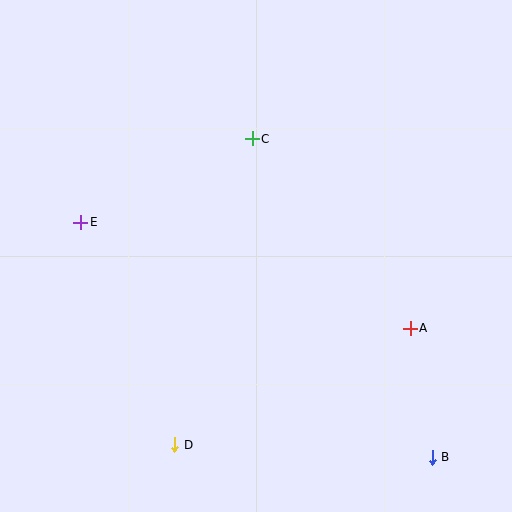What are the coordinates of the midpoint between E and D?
The midpoint between E and D is at (128, 334).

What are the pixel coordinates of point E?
Point E is at (81, 222).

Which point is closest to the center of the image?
Point C at (252, 139) is closest to the center.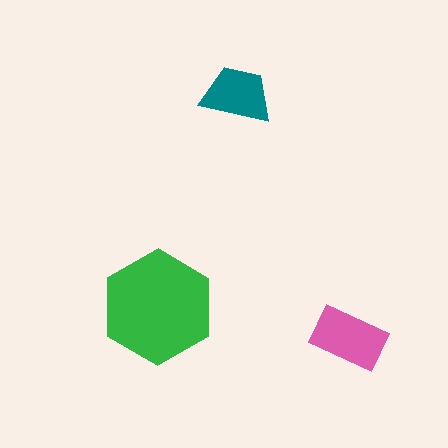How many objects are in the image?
There are 3 objects in the image.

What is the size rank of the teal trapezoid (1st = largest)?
3rd.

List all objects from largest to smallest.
The green hexagon, the pink rectangle, the teal trapezoid.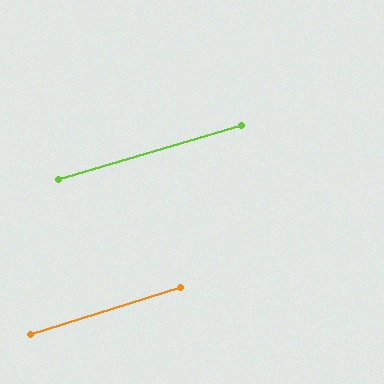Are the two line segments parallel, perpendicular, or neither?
Parallel — their directions differ by only 0.5°.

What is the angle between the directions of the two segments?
Approximately 0 degrees.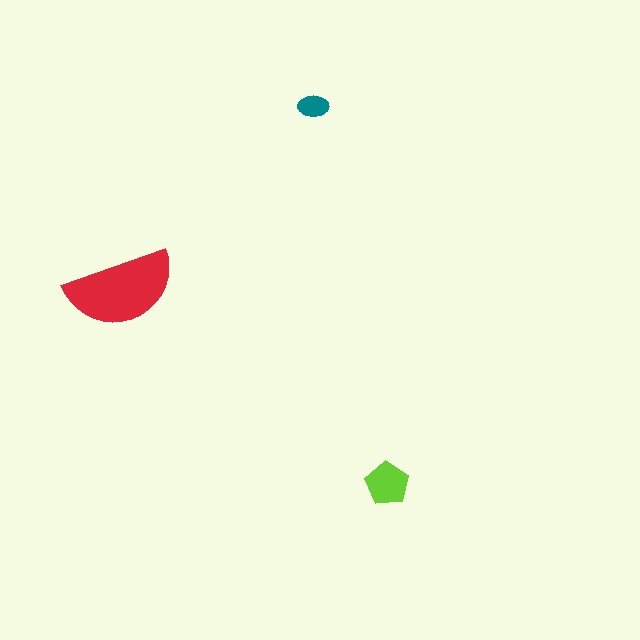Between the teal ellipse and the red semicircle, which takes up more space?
The red semicircle.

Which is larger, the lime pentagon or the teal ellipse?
The lime pentagon.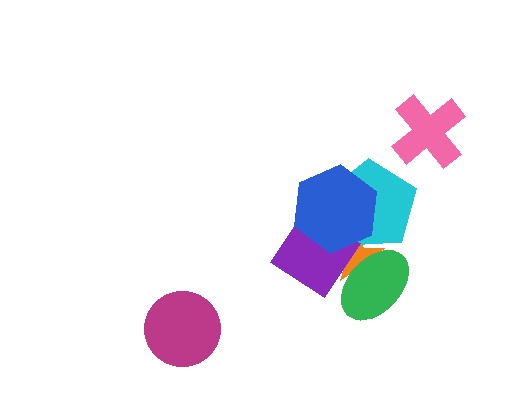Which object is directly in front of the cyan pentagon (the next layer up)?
The purple diamond is directly in front of the cyan pentagon.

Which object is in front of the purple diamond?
The blue hexagon is in front of the purple diamond.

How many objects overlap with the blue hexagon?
3 objects overlap with the blue hexagon.